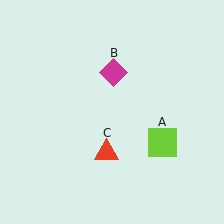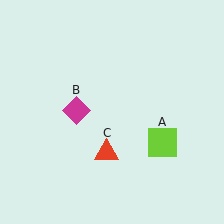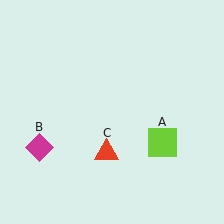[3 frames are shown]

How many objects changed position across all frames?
1 object changed position: magenta diamond (object B).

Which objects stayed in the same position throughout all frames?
Lime square (object A) and red triangle (object C) remained stationary.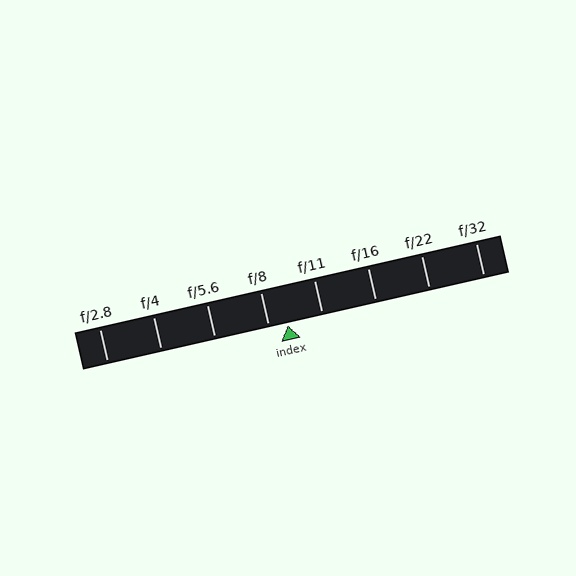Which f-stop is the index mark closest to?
The index mark is closest to f/8.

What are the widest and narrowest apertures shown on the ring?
The widest aperture shown is f/2.8 and the narrowest is f/32.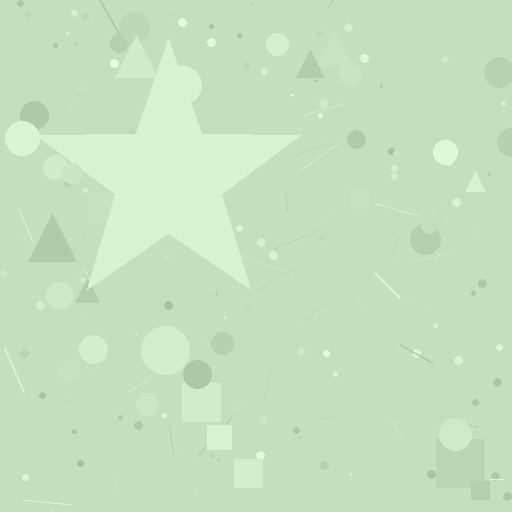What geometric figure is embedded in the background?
A star is embedded in the background.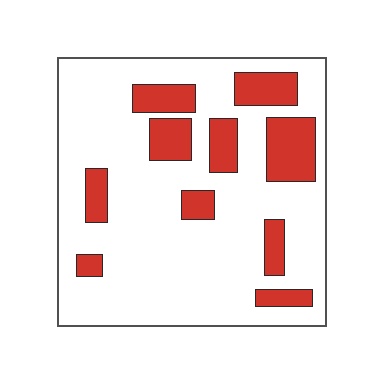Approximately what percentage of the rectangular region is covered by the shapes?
Approximately 20%.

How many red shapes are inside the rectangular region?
10.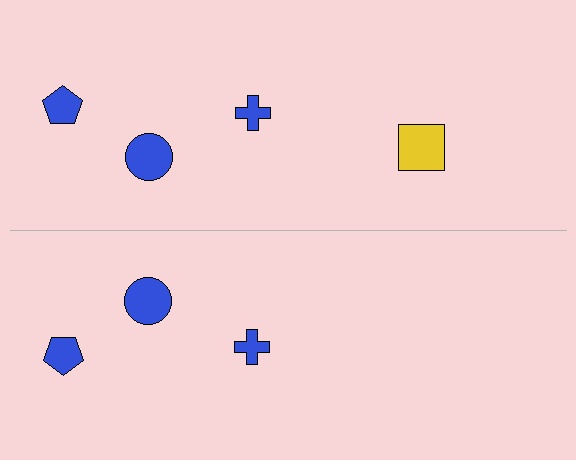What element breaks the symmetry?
A yellow square is missing from the bottom side.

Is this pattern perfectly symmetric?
No, the pattern is not perfectly symmetric. A yellow square is missing from the bottom side.